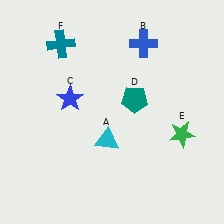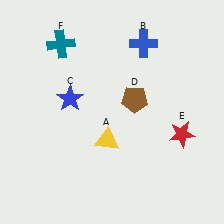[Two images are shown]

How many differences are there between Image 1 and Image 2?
There are 3 differences between the two images.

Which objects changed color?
A changed from cyan to yellow. D changed from teal to brown. E changed from green to red.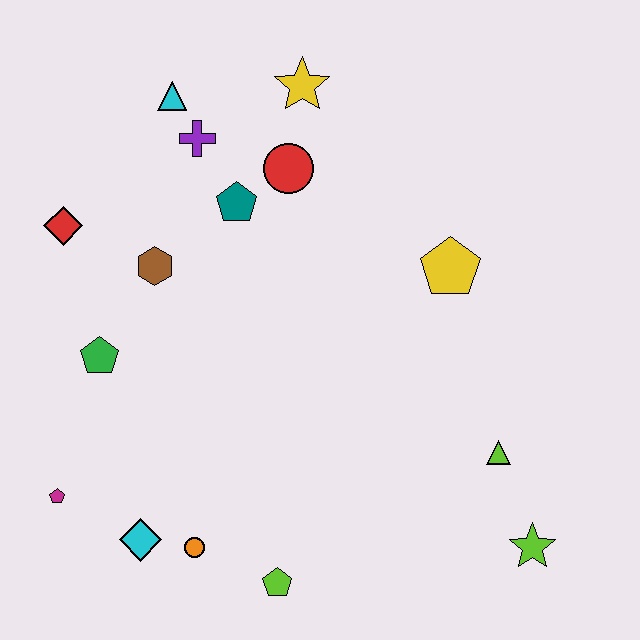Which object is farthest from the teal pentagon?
The lime star is farthest from the teal pentagon.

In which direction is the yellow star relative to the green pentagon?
The yellow star is above the green pentagon.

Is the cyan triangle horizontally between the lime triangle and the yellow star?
No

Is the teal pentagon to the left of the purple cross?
No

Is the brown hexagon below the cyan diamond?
No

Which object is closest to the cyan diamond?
The orange circle is closest to the cyan diamond.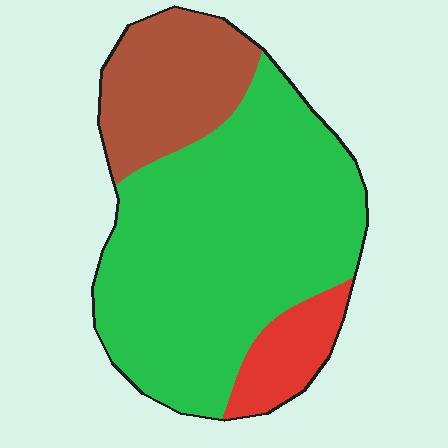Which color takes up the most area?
Green, at roughly 70%.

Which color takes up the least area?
Red, at roughly 10%.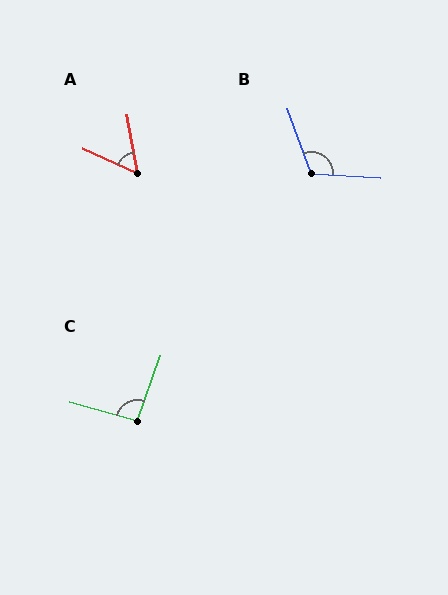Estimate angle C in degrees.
Approximately 94 degrees.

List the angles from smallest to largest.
A (55°), C (94°), B (113°).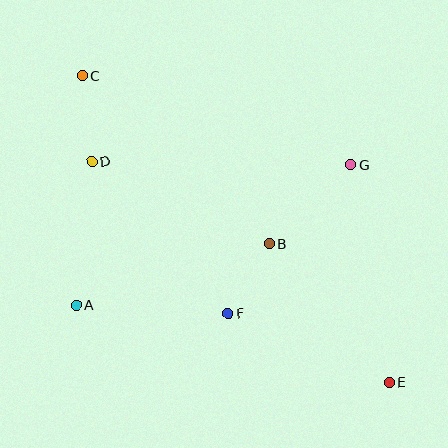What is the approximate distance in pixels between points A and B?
The distance between A and B is approximately 203 pixels.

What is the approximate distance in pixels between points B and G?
The distance between B and G is approximately 113 pixels.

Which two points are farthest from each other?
Points C and E are farthest from each other.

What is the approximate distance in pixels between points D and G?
The distance between D and G is approximately 259 pixels.